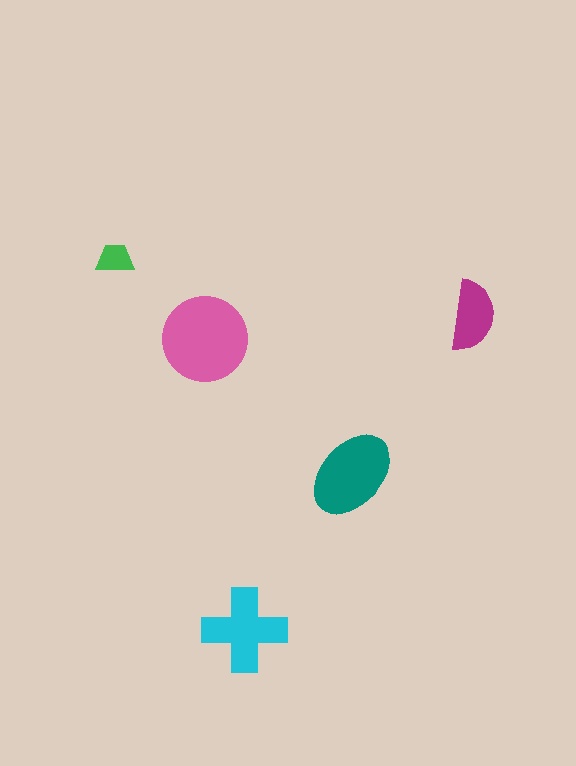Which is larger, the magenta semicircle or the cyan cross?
The cyan cross.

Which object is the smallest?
The green trapezoid.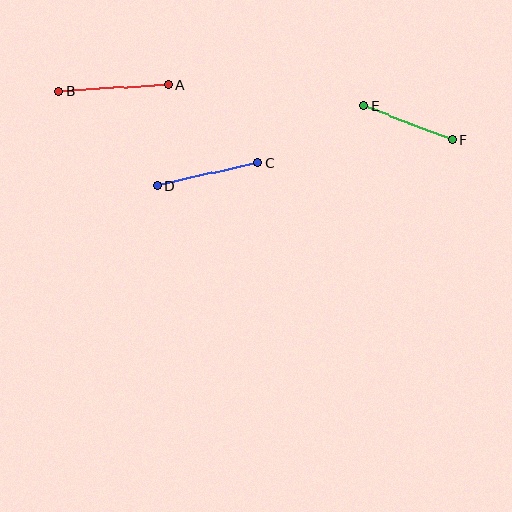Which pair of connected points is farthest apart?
Points A and B are farthest apart.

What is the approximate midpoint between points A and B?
The midpoint is at approximately (113, 88) pixels.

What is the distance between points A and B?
The distance is approximately 110 pixels.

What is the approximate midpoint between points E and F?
The midpoint is at approximately (408, 123) pixels.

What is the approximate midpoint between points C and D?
The midpoint is at approximately (207, 174) pixels.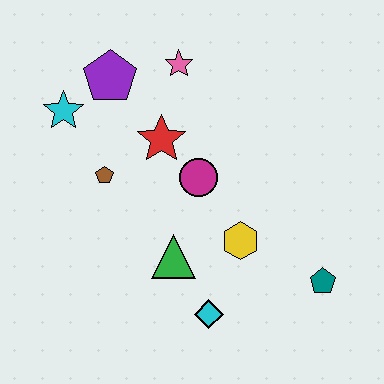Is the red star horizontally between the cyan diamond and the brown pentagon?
Yes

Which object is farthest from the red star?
The teal pentagon is farthest from the red star.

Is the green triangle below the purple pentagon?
Yes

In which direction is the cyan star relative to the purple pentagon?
The cyan star is to the left of the purple pentagon.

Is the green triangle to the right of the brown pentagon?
Yes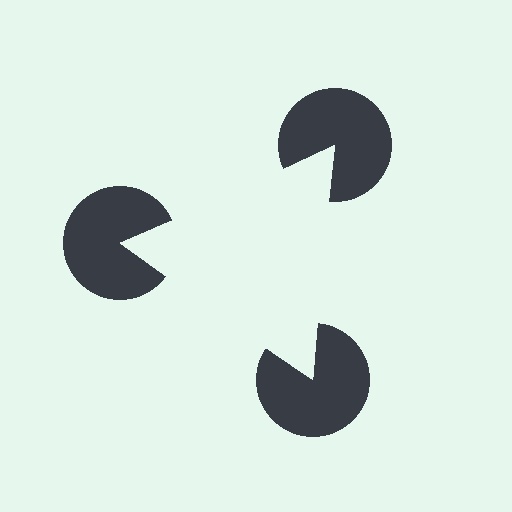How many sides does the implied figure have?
3 sides.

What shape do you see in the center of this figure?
An illusory triangle — its edges are inferred from the aligned wedge cuts in the pac-man discs, not physically drawn.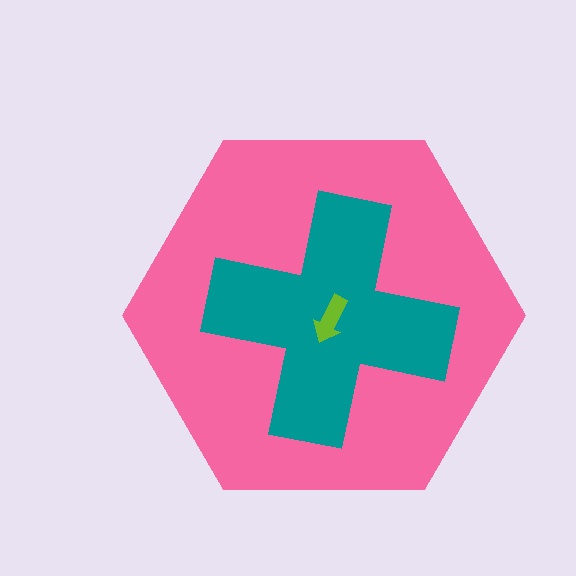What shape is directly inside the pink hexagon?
The teal cross.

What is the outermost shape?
The pink hexagon.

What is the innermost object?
The lime arrow.